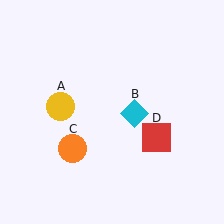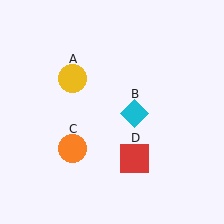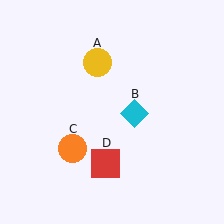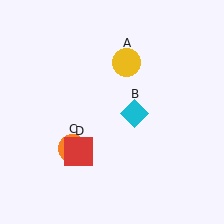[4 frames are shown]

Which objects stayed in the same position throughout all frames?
Cyan diamond (object B) and orange circle (object C) remained stationary.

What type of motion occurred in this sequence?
The yellow circle (object A), red square (object D) rotated clockwise around the center of the scene.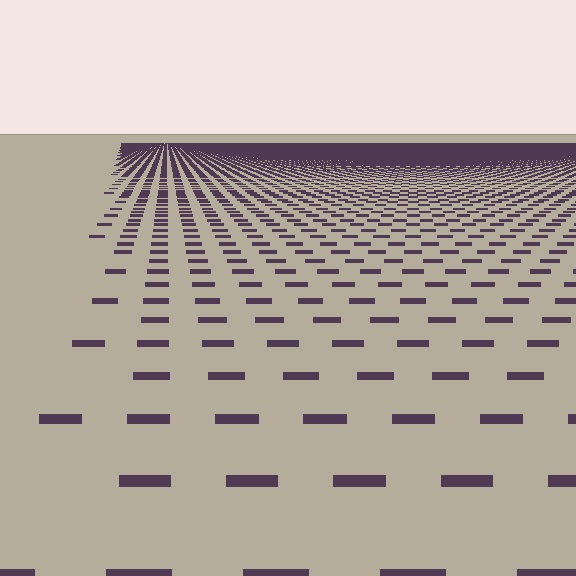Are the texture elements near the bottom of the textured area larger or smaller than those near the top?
Larger. Near the bottom, elements are closer to the viewer and appear at a bigger on-screen size.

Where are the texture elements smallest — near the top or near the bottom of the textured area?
Near the top.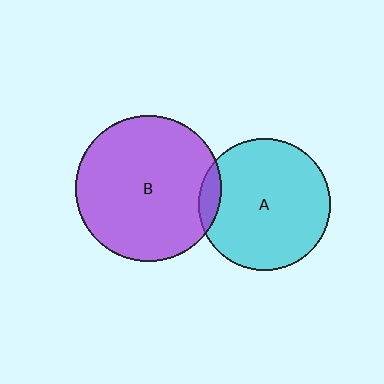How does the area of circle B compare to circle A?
Approximately 1.2 times.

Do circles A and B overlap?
Yes.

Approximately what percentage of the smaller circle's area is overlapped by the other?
Approximately 10%.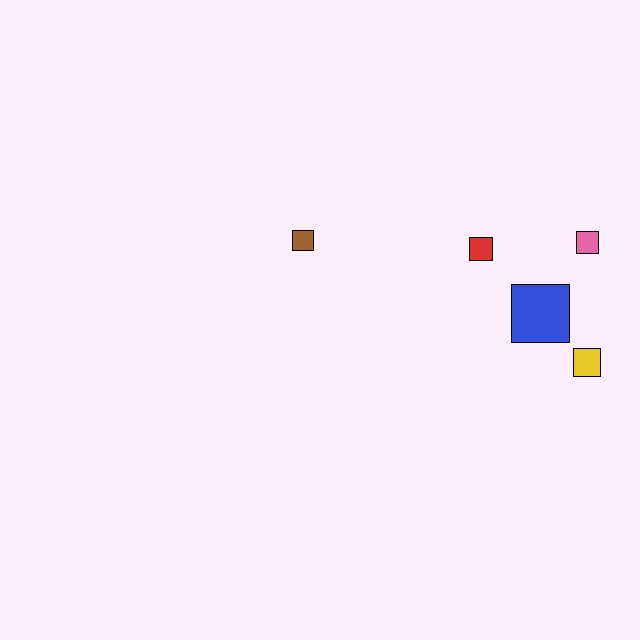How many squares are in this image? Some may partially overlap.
There are 5 squares.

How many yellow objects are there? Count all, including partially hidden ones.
There is 1 yellow object.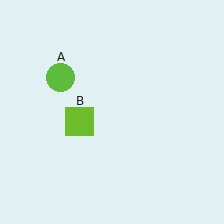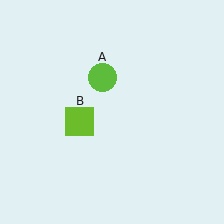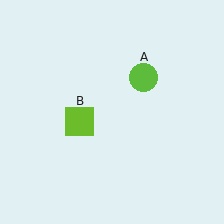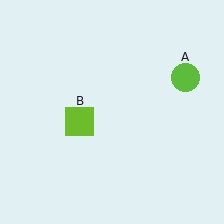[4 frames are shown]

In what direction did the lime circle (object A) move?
The lime circle (object A) moved right.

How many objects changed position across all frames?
1 object changed position: lime circle (object A).